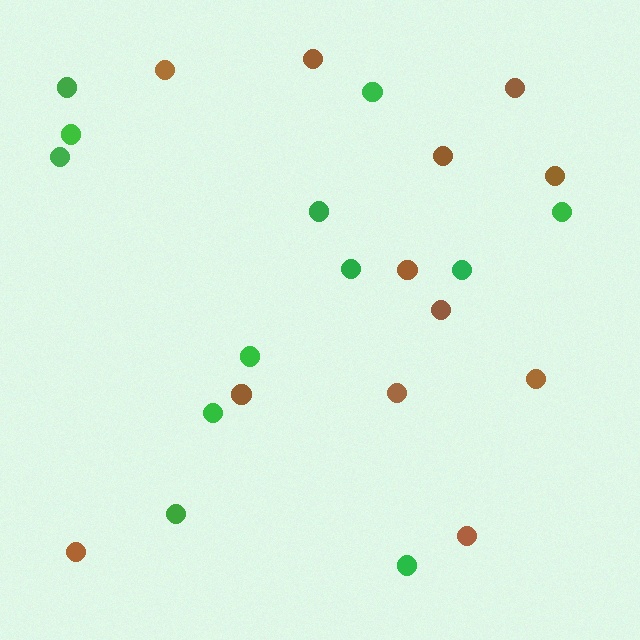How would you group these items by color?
There are 2 groups: one group of brown circles (12) and one group of green circles (12).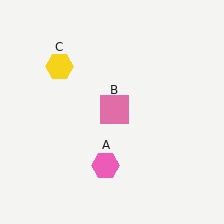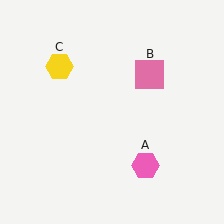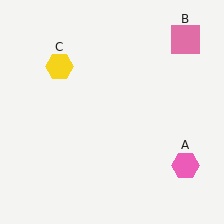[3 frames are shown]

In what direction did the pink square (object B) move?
The pink square (object B) moved up and to the right.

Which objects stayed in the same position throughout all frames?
Yellow hexagon (object C) remained stationary.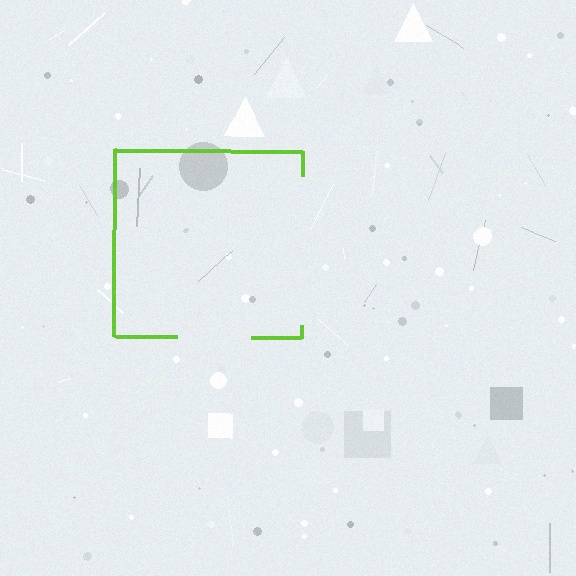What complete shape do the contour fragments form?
The contour fragments form a square.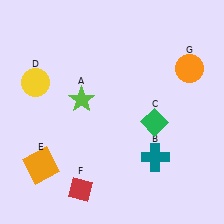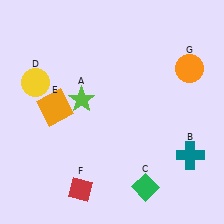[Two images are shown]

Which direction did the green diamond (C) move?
The green diamond (C) moved down.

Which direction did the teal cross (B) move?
The teal cross (B) moved right.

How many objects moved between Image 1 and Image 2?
3 objects moved between the two images.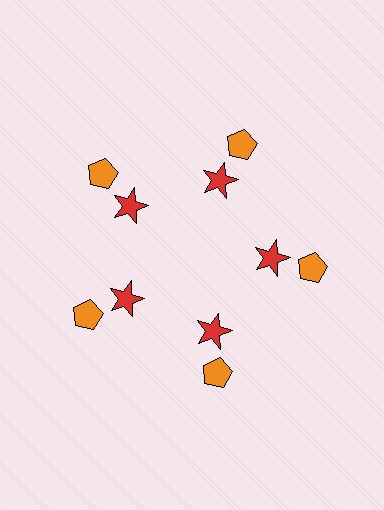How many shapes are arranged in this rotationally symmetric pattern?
There are 10 shapes, arranged in 5 groups of 2.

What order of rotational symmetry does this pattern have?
This pattern has 5-fold rotational symmetry.